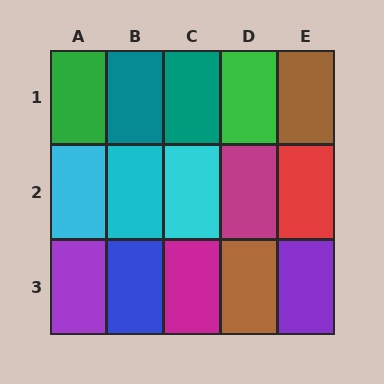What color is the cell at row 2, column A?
Cyan.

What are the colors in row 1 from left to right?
Green, teal, teal, green, brown.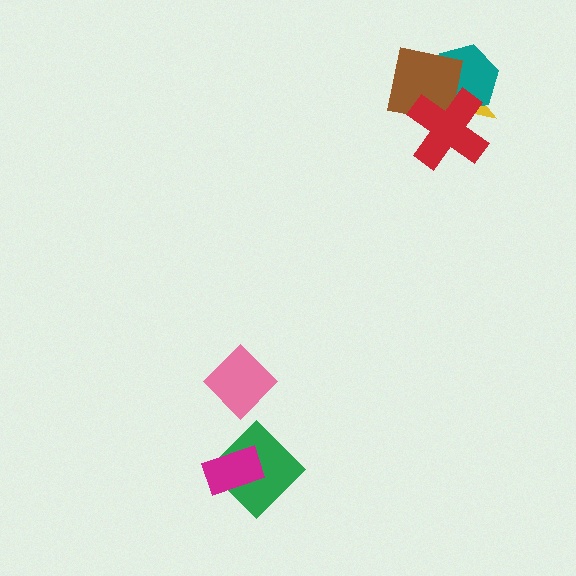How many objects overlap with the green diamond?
1 object overlaps with the green diamond.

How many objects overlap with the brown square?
3 objects overlap with the brown square.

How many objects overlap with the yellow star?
3 objects overlap with the yellow star.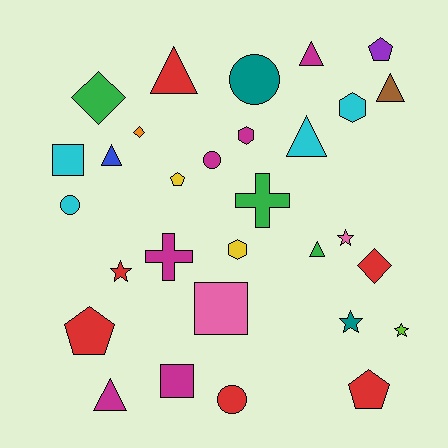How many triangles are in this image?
There are 7 triangles.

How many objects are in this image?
There are 30 objects.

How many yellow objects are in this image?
There are 2 yellow objects.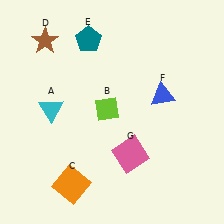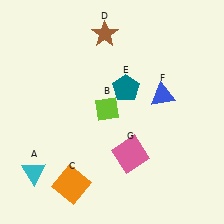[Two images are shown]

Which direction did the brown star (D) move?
The brown star (D) moved right.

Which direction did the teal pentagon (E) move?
The teal pentagon (E) moved down.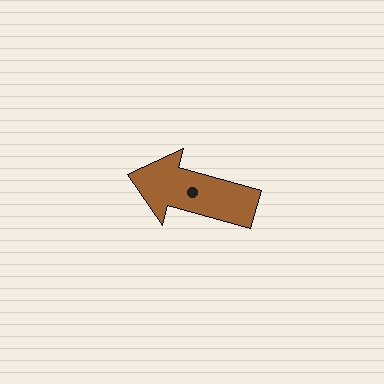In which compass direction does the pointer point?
West.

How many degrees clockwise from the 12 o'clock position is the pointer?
Approximately 285 degrees.